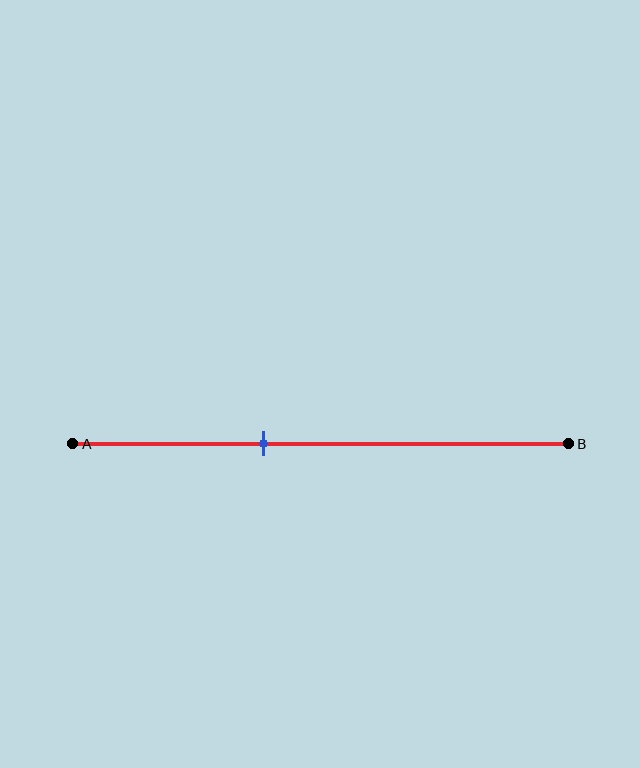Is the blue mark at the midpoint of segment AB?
No, the mark is at about 40% from A, not at the 50% midpoint.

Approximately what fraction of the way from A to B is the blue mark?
The blue mark is approximately 40% of the way from A to B.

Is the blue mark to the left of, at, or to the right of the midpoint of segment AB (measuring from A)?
The blue mark is to the left of the midpoint of segment AB.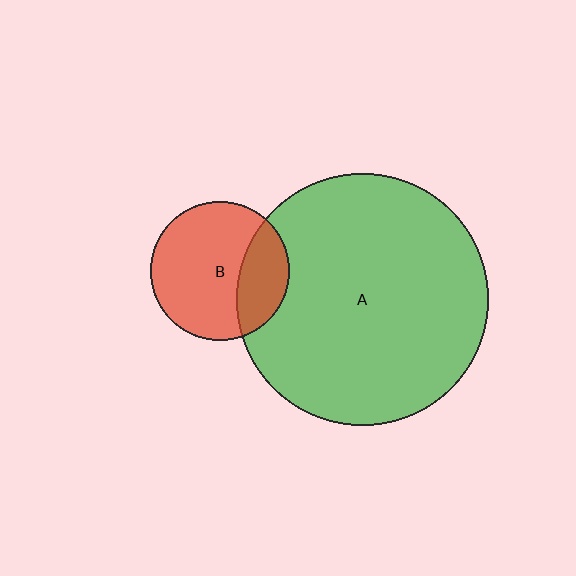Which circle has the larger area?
Circle A (green).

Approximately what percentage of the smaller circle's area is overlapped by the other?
Approximately 30%.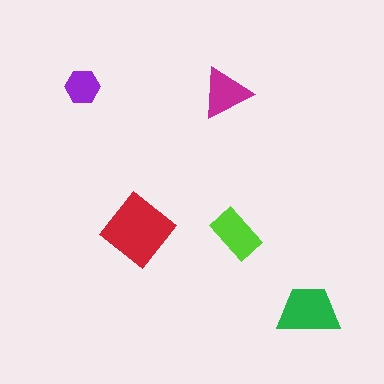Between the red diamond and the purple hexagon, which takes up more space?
The red diamond.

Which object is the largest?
The red diamond.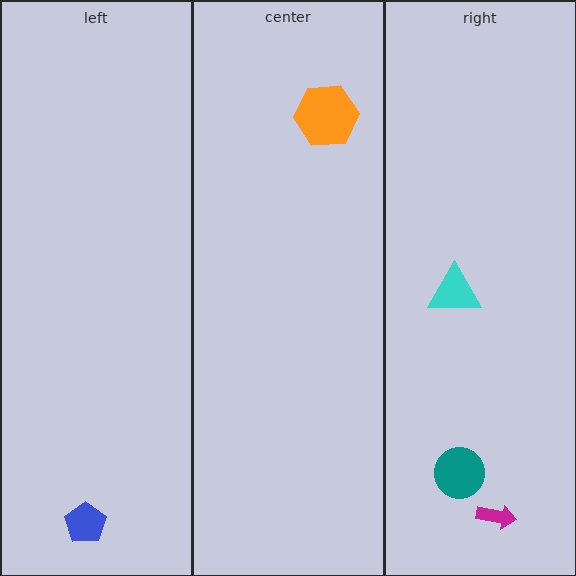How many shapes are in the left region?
1.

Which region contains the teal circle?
The right region.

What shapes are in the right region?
The magenta arrow, the cyan triangle, the teal circle.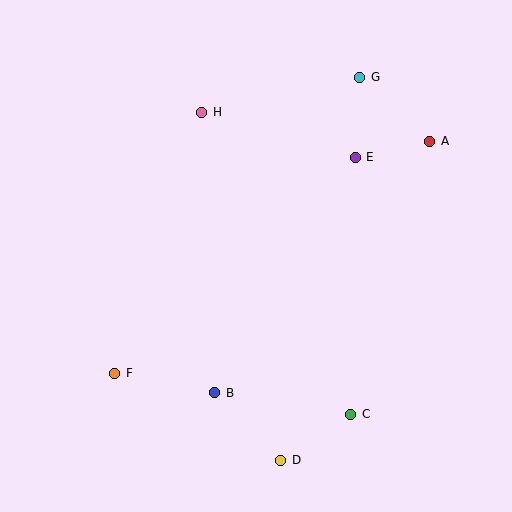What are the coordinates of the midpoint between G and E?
The midpoint between G and E is at (358, 117).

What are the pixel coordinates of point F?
Point F is at (115, 373).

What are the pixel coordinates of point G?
Point G is at (360, 77).